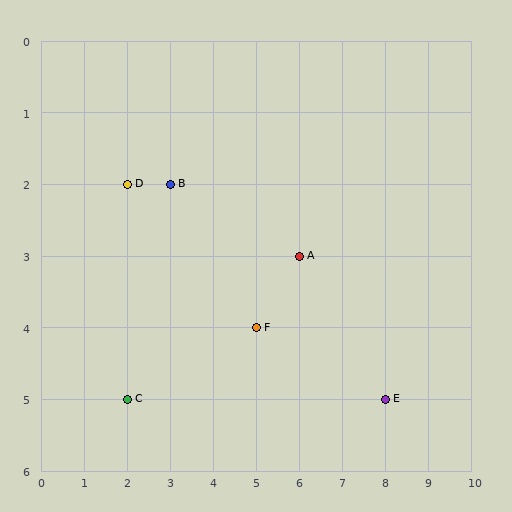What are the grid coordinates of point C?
Point C is at grid coordinates (2, 5).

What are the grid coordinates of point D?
Point D is at grid coordinates (2, 2).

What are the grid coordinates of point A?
Point A is at grid coordinates (6, 3).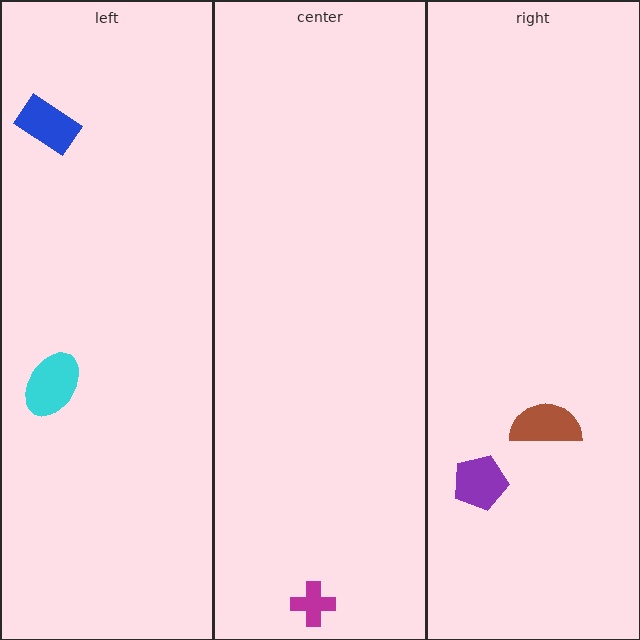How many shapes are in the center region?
1.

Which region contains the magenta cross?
The center region.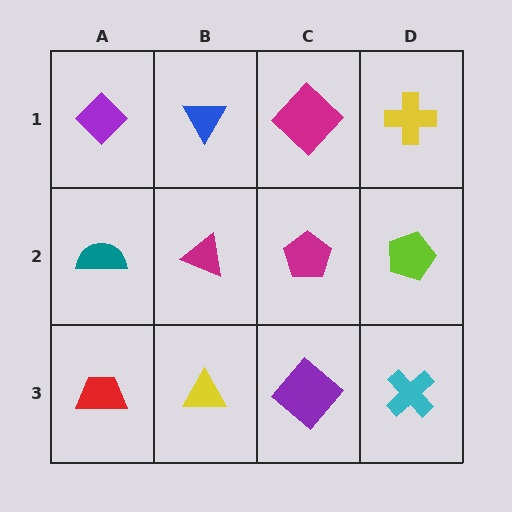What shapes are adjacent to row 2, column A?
A purple diamond (row 1, column A), a red trapezoid (row 3, column A), a magenta triangle (row 2, column B).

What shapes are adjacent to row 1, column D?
A lime pentagon (row 2, column D), a magenta diamond (row 1, column C).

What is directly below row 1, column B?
A magenta triangle.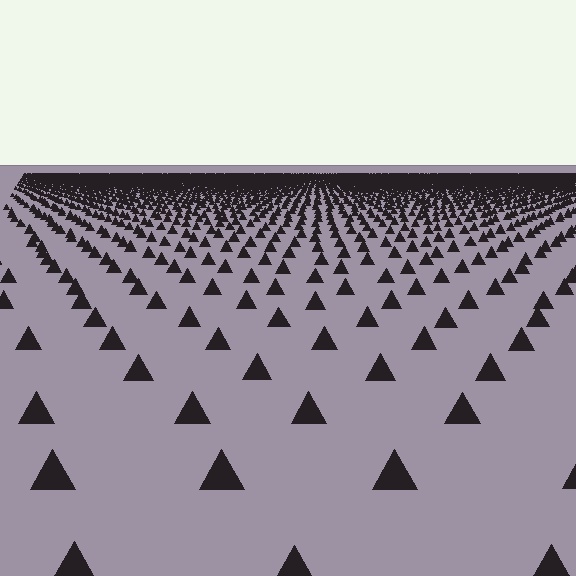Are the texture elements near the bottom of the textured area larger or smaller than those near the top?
Larger. Near the bottom, elements are closer to the viewer and appear at a bigger on-screen size.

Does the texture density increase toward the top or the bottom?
Density increases toward the top.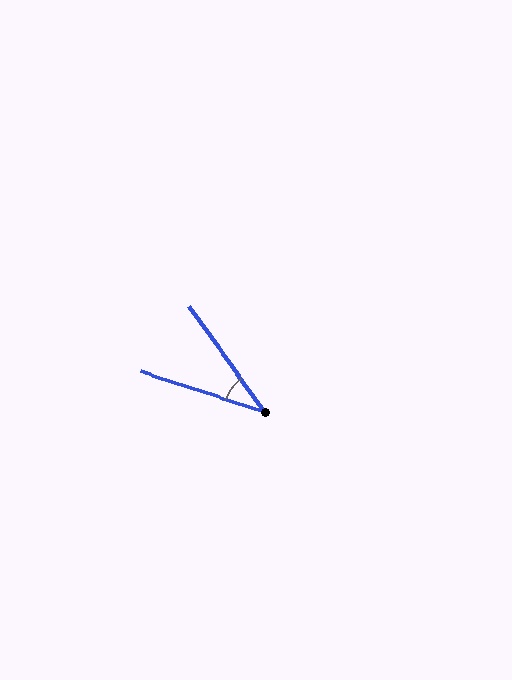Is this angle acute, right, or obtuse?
It is acute.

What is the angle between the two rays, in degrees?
Approximately 37 degrees.